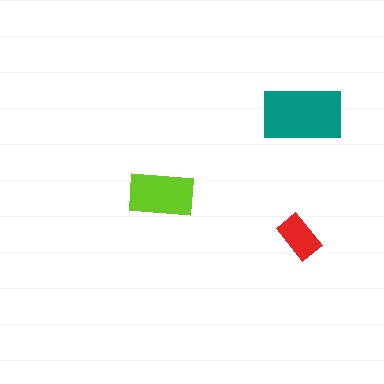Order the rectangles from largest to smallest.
the teal one, the lime one, the red one.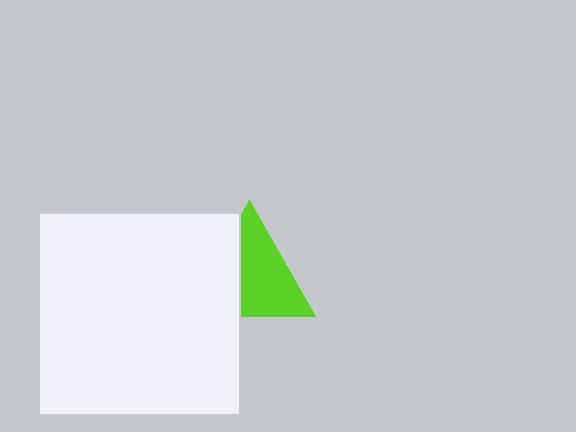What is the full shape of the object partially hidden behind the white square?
The partially hidden object is a lime triangle.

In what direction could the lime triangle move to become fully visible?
The lime triangle could move right. That would shift it out from behind the white square entirely.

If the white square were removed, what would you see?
You would see the complete lime triangle.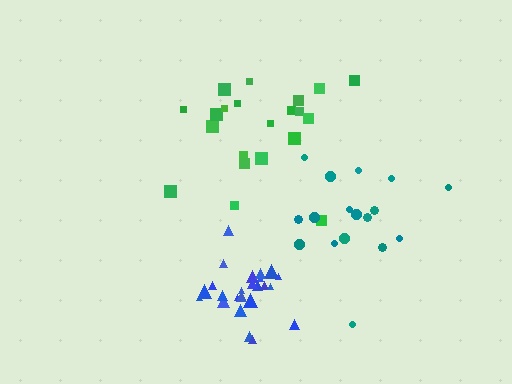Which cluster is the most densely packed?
Blue.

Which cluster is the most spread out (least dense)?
Green.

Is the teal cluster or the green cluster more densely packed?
Teal.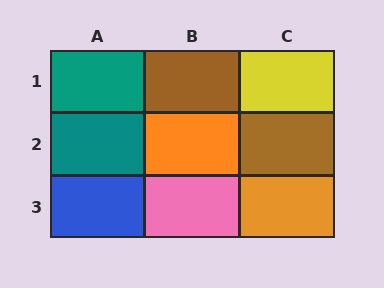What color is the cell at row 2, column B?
Orange.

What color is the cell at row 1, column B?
Brown.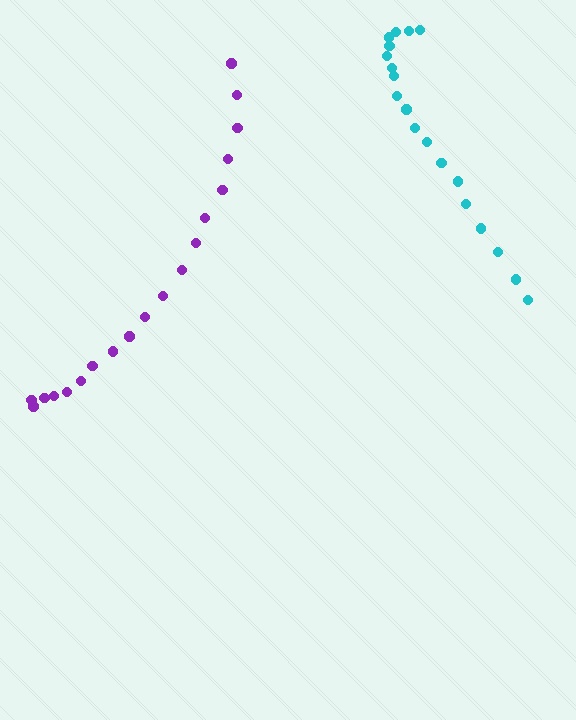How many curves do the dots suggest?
There are 2 distinct paths.